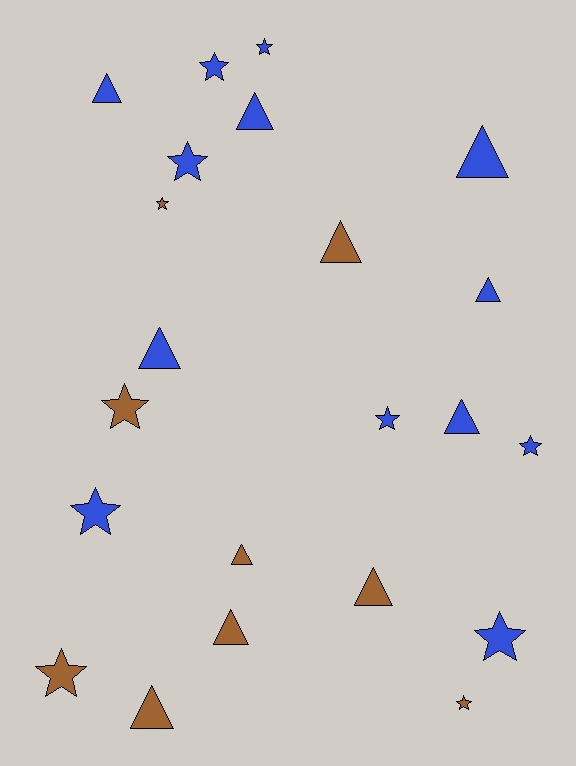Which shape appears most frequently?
Star, with 11 objects.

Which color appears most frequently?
Blue, with 13 objects.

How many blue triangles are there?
There are 6 blue triangles.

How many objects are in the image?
There are 22 objects.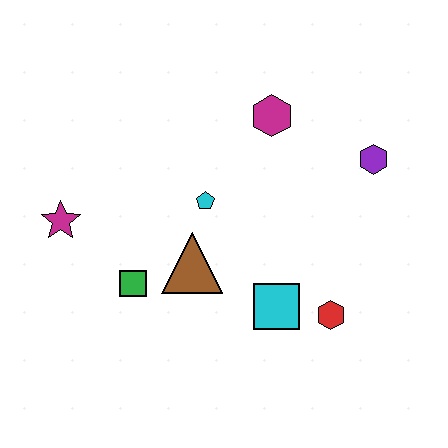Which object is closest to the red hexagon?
The cyan square is closest to the red hexagon.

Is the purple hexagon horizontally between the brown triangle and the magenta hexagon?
No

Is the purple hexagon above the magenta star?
Yes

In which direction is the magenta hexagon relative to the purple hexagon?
The magenta hexagon is to the left of the purple hexagon.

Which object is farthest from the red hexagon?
The magenta star is farthest from the red hexagon.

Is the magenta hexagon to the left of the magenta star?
No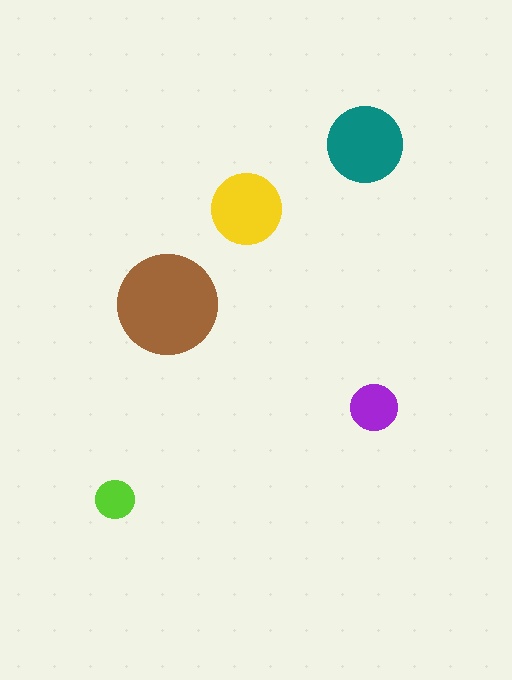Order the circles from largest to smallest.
the brown one, the teal one, the yellow one, the purple one, the lime one.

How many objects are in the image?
There are 5 objects in the image.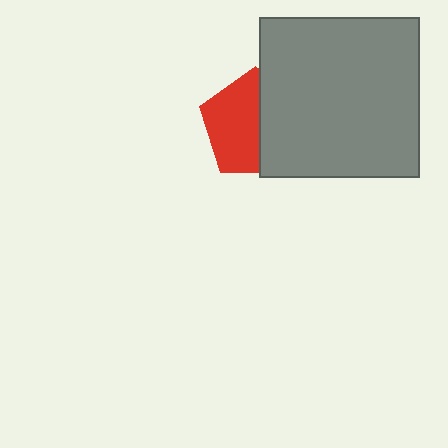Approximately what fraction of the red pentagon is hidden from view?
Roughly 44% of the red pentagon is hidden behind the gray square.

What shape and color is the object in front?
The object in front is a gray square.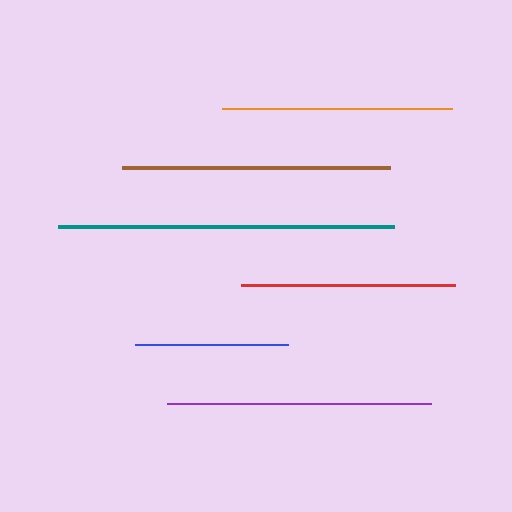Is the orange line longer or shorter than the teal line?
The teal line is longer than the orange line.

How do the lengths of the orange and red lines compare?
The orange and red lines are approximately the same length.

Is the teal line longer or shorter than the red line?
The teal line is longer than the red line.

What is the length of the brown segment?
The brown segment is approximately 268 pixels long.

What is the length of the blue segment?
The blue segment is approximately 153 pixels long.